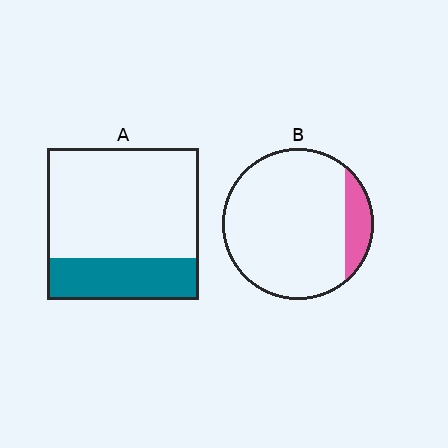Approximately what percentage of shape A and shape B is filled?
A is approximately 30% and B is approximately 15%.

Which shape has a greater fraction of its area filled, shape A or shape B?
Shape A.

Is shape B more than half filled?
No.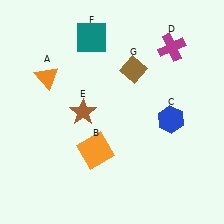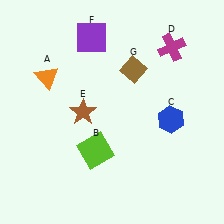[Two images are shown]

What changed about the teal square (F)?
In Image 1, F is teal. In Image 2, it changed to purple.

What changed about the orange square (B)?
In Image 1, B is orange. In Image 2, it changed to lime.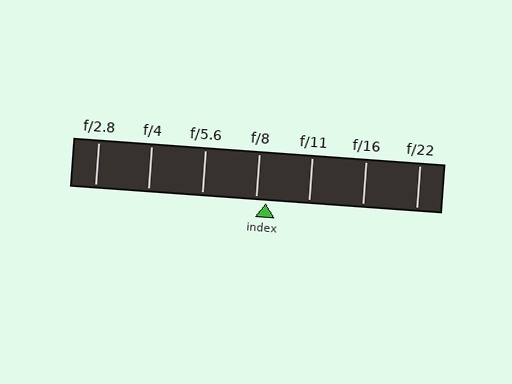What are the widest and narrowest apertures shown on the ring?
The widest aperture shown is f/2.8 and the narrowest is f/22.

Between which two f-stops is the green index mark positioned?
The index mark is between f/8 and f/11.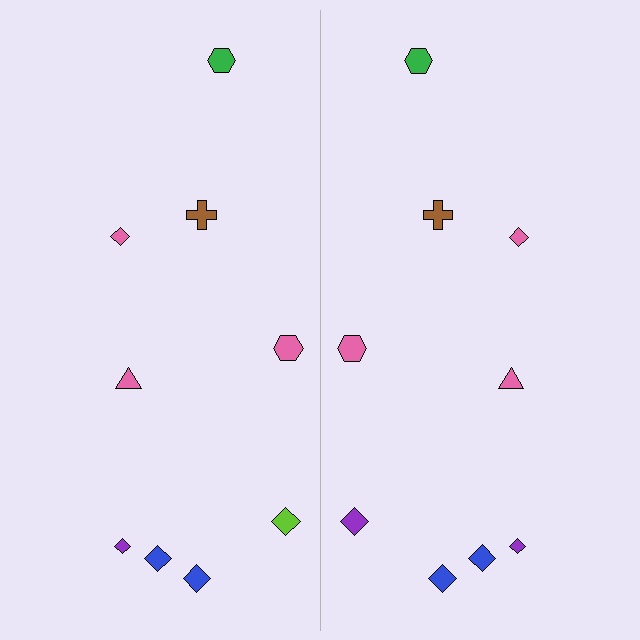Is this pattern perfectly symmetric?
No, the pattern is not perfectly symmetric. The purple diamond on the right side breaks the symmetry — its mirror counterpart is lime.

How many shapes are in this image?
There are 18 shapes in this image.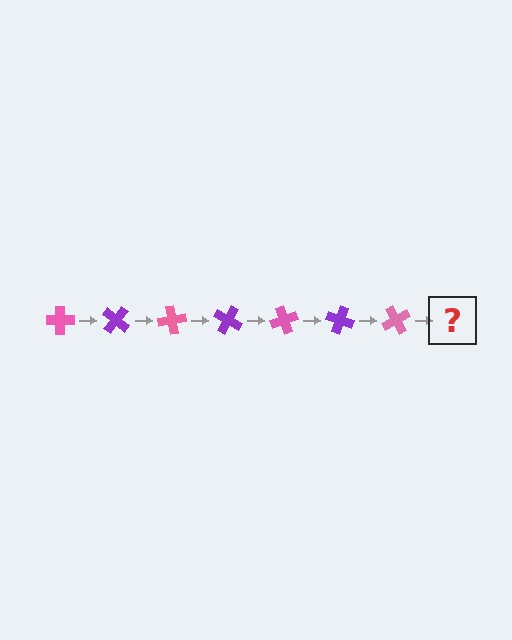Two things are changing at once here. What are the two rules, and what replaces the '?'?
The two rules are that it rotates 40 degrees each step and the color cycles through pink and purple. The '?' should be a purple cross, rotated 280 degrees from the start.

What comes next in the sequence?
The next element should be a purple cross, rotated 280 degrees from the start.